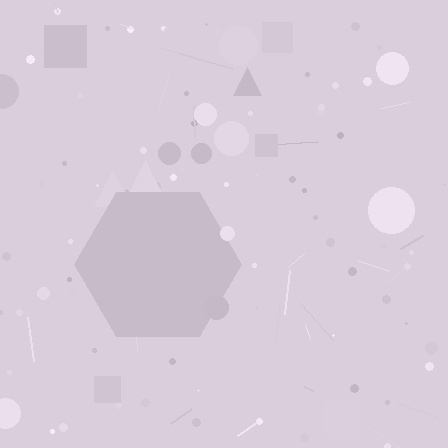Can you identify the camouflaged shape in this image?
The camouflaged shape is a hexagon.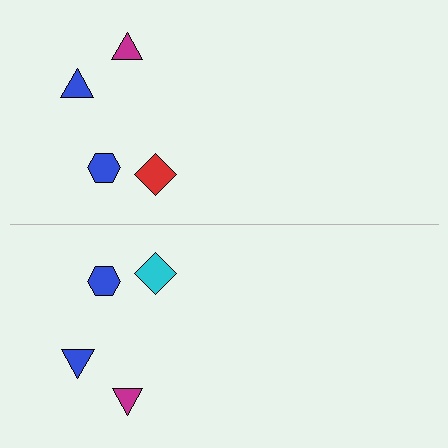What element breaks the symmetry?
The cyan diamond on the bottom side breaks the symmetry — its mirror counterpart is red.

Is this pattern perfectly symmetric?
No, the pattern is not perfectly symmetric. The cyan diamond on the bottom side breaks the symmetry — its mirror counterpart is red.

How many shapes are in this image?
There are 8 shapes in this image.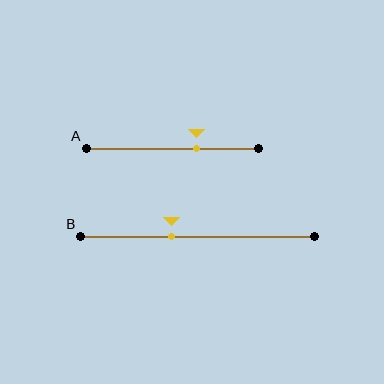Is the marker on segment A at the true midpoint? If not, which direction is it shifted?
No, the marker on segment A is shifted to the right by about 14% of the segment length.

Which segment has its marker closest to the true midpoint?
Segment B has its marker closest to the true midpoint.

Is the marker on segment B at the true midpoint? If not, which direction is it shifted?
No, the marker on segment B is shifted to the left by about 11% of the segment length.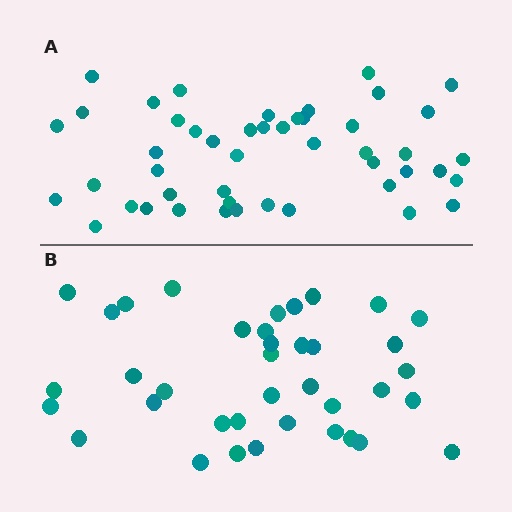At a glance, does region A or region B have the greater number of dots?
Region A (the top region) has more dots.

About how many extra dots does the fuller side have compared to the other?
Region A has roughly 8 or so more dots than region B.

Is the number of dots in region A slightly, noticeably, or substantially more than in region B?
Region A has only slightly more — the two regions are fairly close. The ratio is roughly 1.2 to 1.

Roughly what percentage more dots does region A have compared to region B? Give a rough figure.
About 25% more.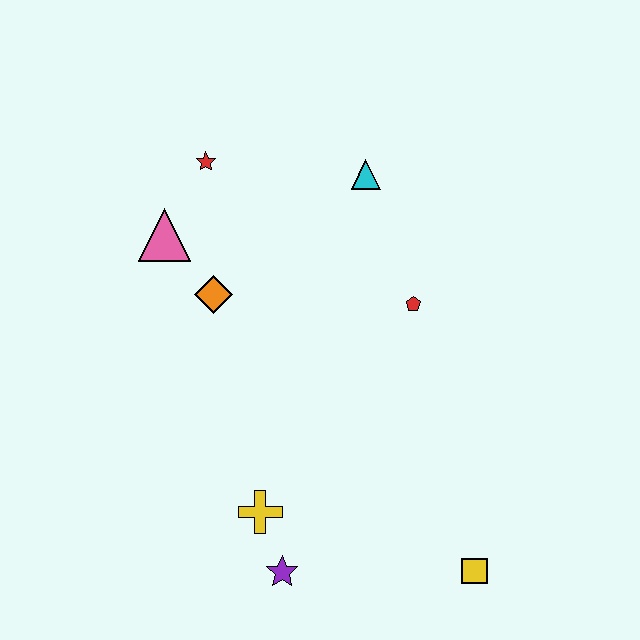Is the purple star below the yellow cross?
Yes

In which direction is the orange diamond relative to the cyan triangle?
The orange diamond is to the left of the cyan triangle.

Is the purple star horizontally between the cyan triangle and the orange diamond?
Yes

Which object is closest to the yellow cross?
The purple star is closest to the yellow cross.